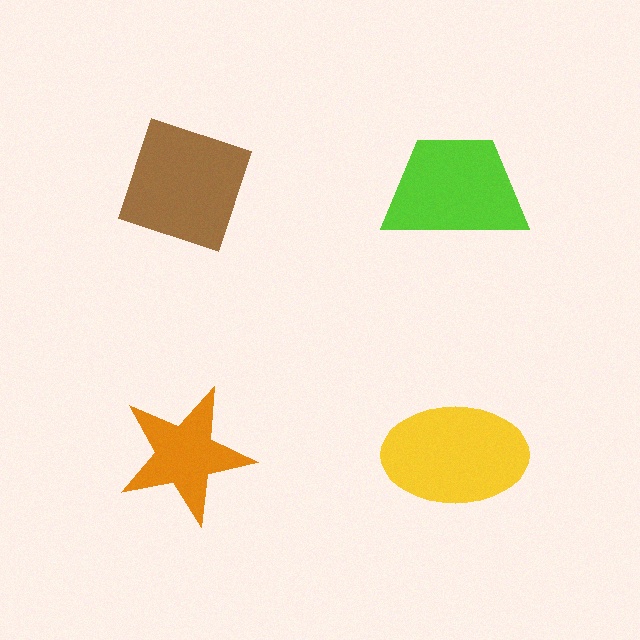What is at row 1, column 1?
A brown diamond.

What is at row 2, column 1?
An orange star.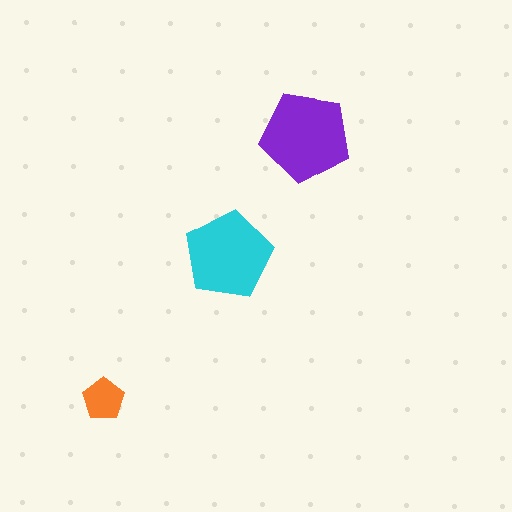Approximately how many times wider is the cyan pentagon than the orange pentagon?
About 2 times wider.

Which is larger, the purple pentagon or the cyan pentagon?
The purple one.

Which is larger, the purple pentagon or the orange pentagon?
The purple one.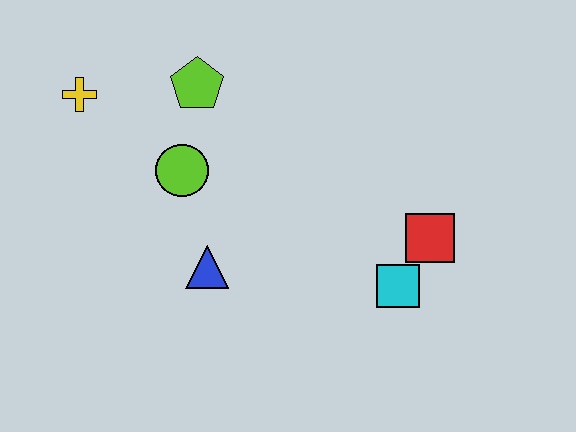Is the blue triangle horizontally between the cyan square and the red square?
No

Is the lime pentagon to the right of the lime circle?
Yes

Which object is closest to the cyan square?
The red square is closest to the cyan square.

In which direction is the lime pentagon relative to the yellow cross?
The lime pentagon is to the right of the yellow cross.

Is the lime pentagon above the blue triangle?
Yes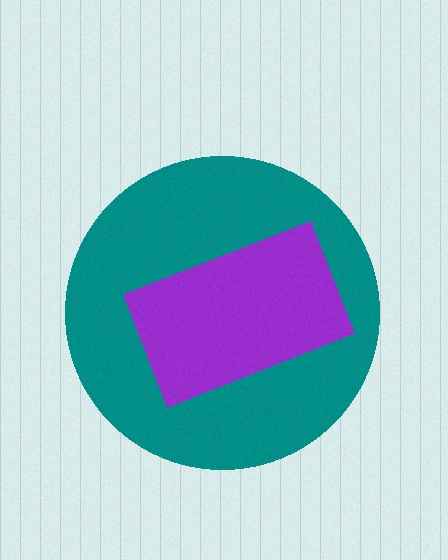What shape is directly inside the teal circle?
The purple rectangle.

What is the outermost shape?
The teal circle.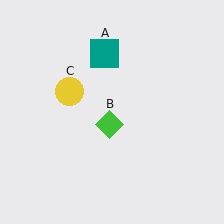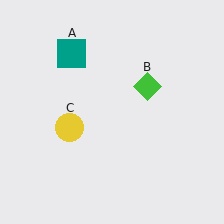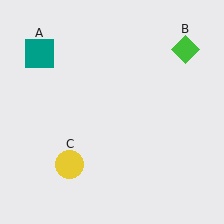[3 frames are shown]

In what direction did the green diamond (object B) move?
The green diamond (object B) moved up and to the right.